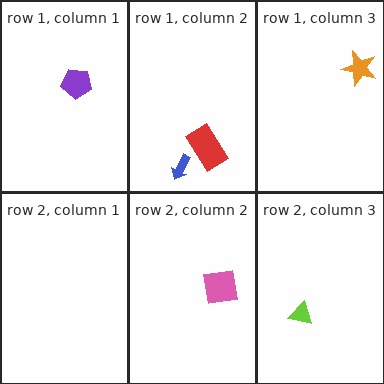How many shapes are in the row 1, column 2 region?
2.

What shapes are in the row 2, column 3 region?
The lime triangle.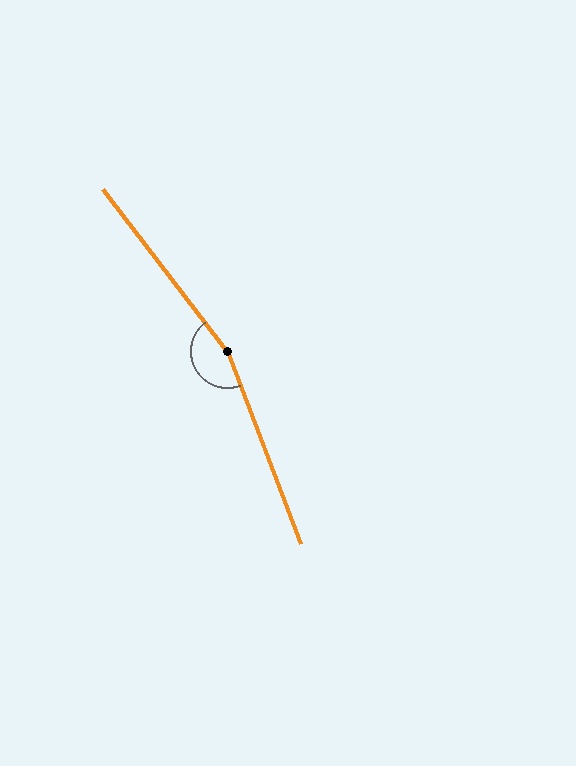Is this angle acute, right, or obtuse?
It is obtuse.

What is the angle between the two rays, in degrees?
Approximately 163 degrees.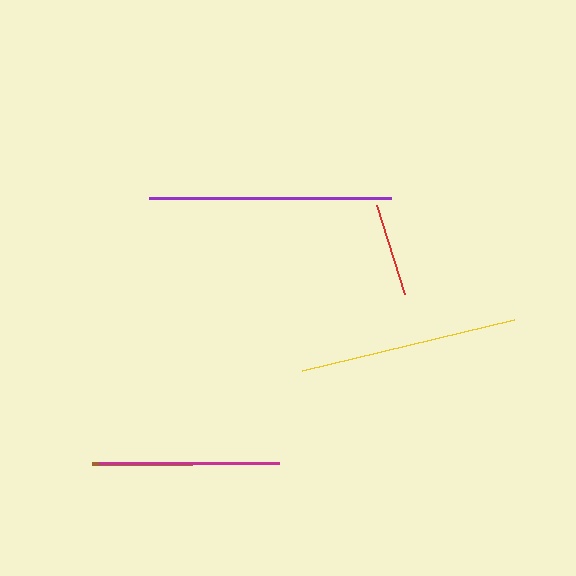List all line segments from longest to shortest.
From longest to shortest: purple, yellow, magenta, brown, red.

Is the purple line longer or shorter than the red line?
The purple line is longer than the red line.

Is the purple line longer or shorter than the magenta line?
The purple line is longer than the magenta line.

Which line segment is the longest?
The purple line is the longest at approximately 242 pixels.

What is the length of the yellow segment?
The yellow segment is approximately 218 pixels long.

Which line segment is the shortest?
The red line is the shortest at approximately 93 pixels.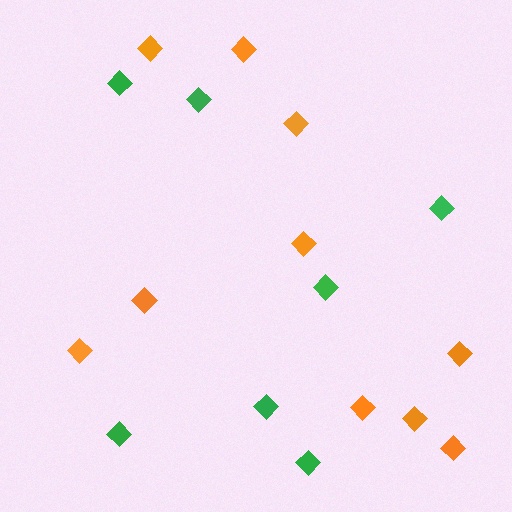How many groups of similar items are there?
There are 2 groups: one group of green diamonds (7) and one group of orange diamonds (10).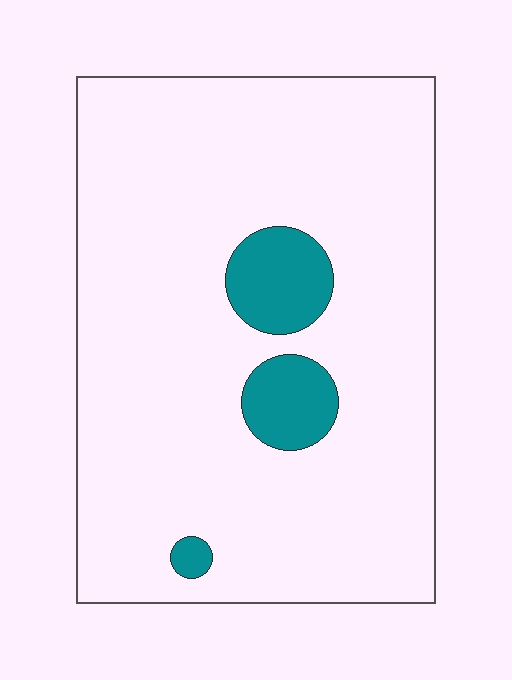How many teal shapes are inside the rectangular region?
3.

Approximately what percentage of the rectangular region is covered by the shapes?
Approximately 10%.